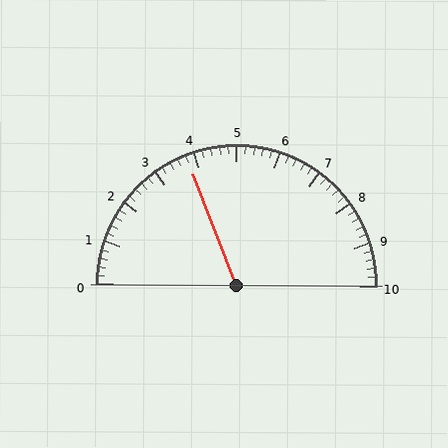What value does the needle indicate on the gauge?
The needle indicates approximately 3.8.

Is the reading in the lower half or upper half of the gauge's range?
The reading is in the lower half of the range (0 to 10).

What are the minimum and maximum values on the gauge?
The gauge ranges from 0 to 10.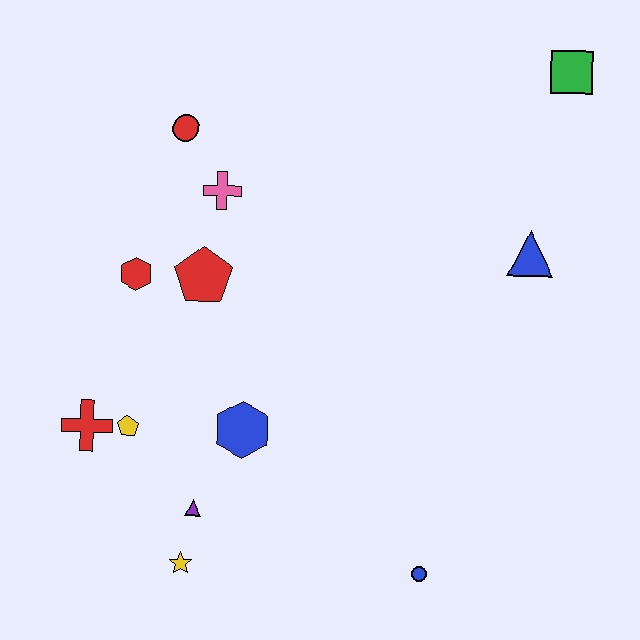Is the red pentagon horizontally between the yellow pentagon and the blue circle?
Yes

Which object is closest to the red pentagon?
The red hexagon is closest to the red pentagon.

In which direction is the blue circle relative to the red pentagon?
The blue circle is below the red pentagon.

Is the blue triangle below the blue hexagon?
No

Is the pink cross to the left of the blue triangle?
Yes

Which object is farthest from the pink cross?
The blue circle is farthest from the pink cross.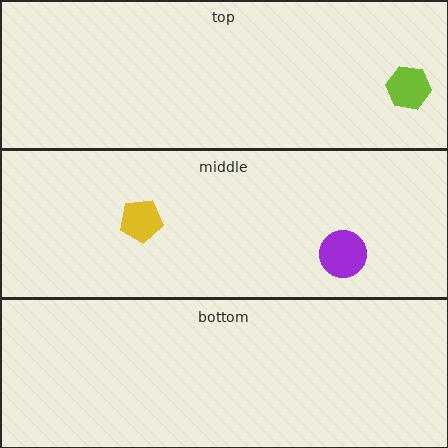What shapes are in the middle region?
The purple circle, the yellow pentagon.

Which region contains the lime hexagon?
The top region.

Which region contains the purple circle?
The middle region.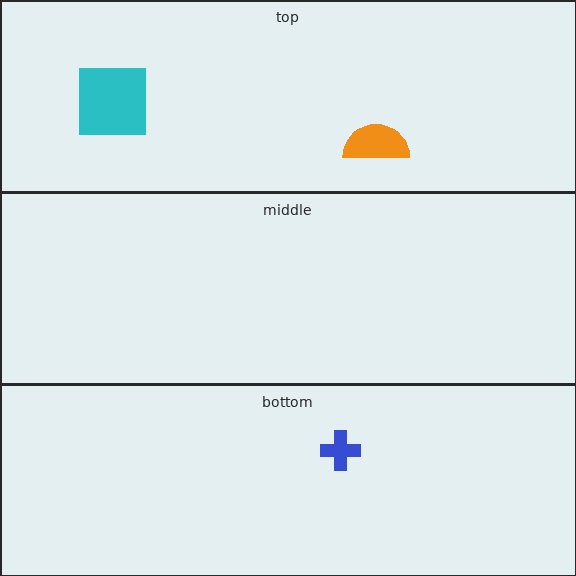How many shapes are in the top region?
2.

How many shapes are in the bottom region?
1.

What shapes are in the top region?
The orange semicircle, the cyan square.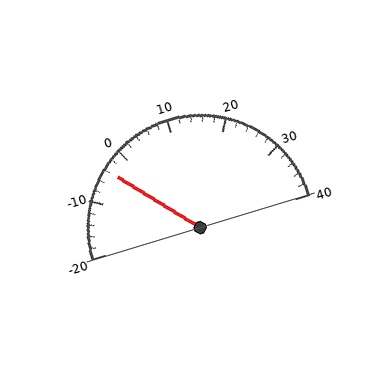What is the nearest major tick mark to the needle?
The nearest major tick mark is 0.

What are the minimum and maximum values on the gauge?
The gauge ranges from -20 to 40.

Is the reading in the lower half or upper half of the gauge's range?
The reading is in the lower half of the range (-20 to 40).